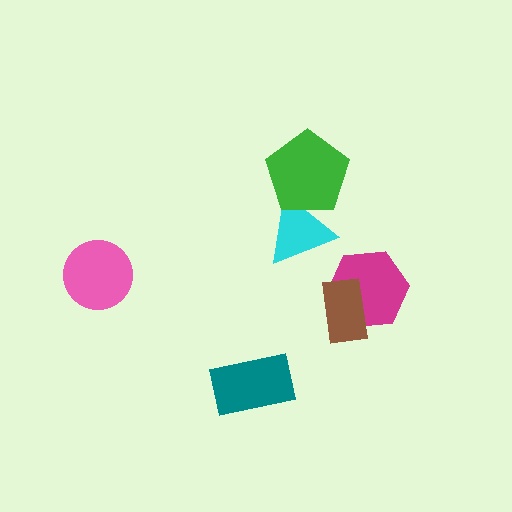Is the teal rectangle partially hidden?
No, no other shape covers it.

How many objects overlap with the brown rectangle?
1 object overlaps with the brown rectangle.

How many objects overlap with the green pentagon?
1 object overlaps with the green pentagon.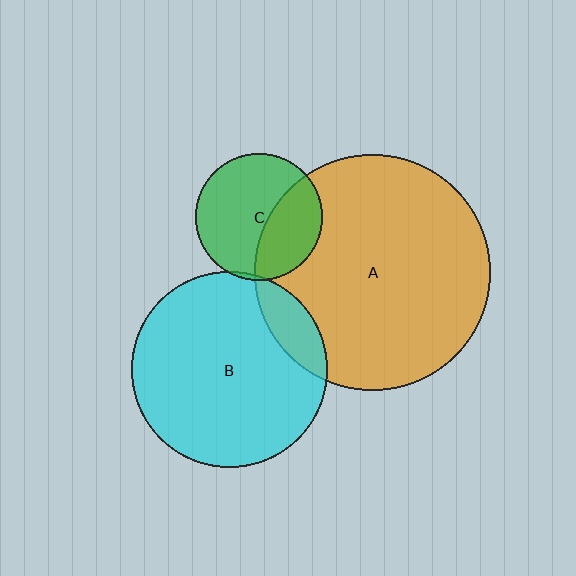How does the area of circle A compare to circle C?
Approximately 3.5 times.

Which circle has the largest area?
Circle A (orange).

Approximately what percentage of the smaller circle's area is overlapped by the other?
Approximately 35%.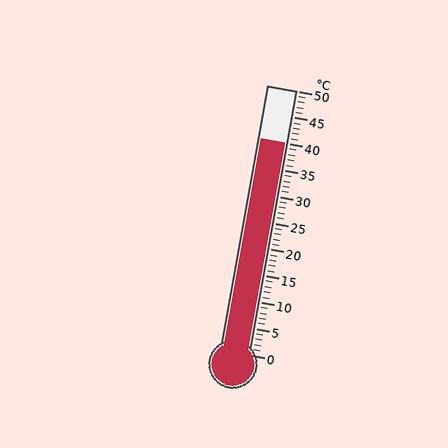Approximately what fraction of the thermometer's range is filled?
The thermometer is filled to approximately 80% of its range.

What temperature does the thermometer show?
The thermometer shows approximately 40°C.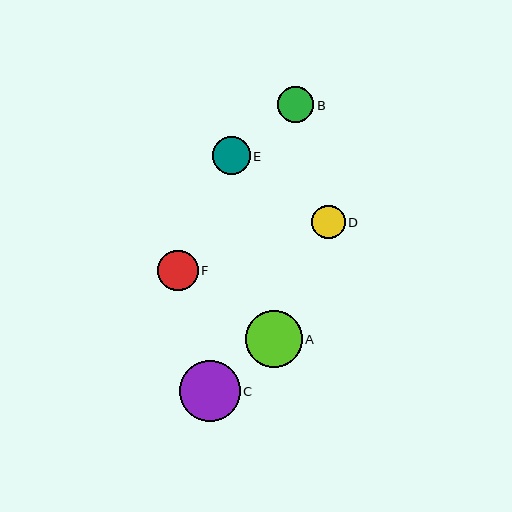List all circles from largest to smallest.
From largest to smallest: C, A, F, E, B, D.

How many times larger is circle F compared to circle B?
Circle F is approximately 1.1 times the size of circle B.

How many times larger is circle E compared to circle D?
Circle E is approximately 1.1 times the size of circle D.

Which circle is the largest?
Circle C is the largest with a size of approximately 61 pixels.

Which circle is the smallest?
Circle D is the smallest with a size of approximately 33 pixels.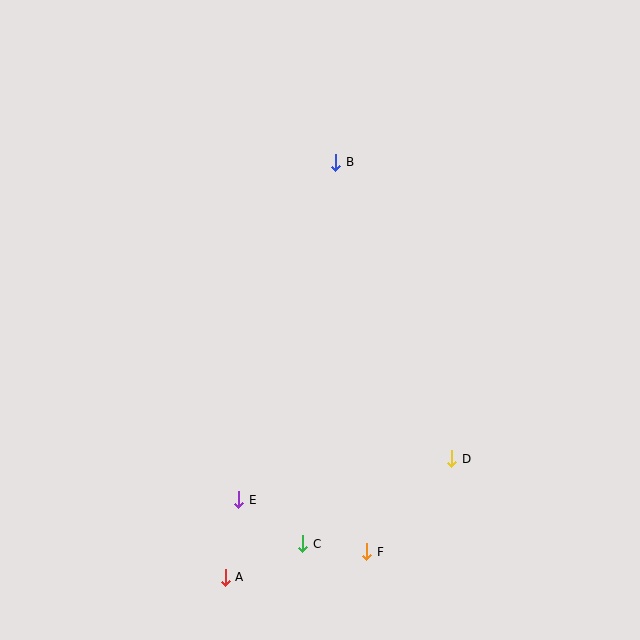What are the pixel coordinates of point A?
Point A is at (225, 578).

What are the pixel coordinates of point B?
Point B is at (336, 162).